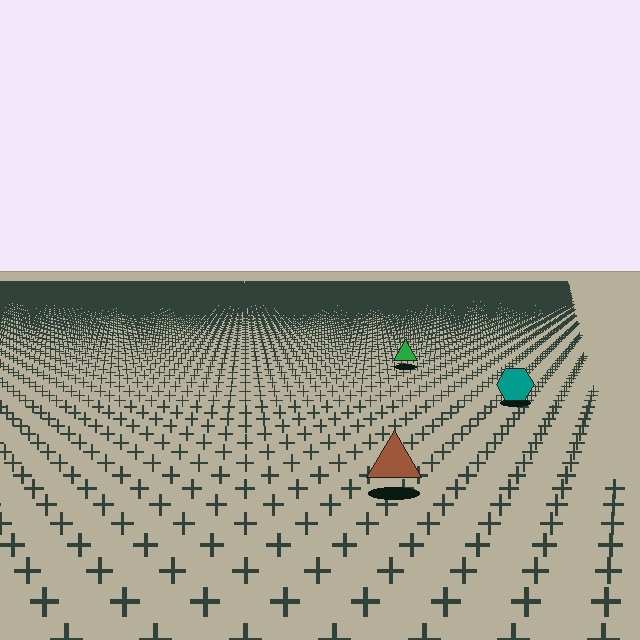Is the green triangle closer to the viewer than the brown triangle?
No. The brown triangle is closer — you can tell from the texture gradient: the ground texture is coarser near it.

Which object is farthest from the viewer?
The green triangle is farthest from the viewer. It appears smaller and the ground texture around it is denser.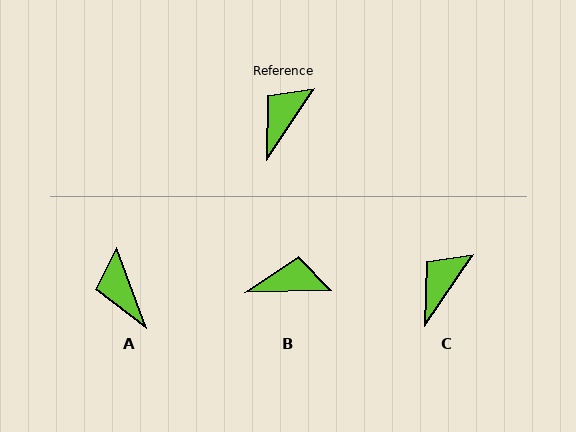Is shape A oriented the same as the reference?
No, it is off by about 54 degrees.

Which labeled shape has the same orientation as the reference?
C.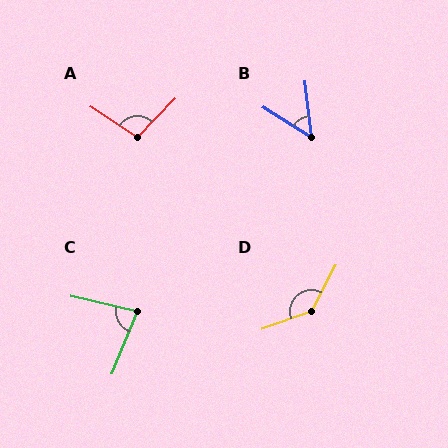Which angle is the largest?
D, at approximately 138 degrees.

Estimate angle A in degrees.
Approximately 101 degrees.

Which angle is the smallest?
B, at approximately 51 degrees.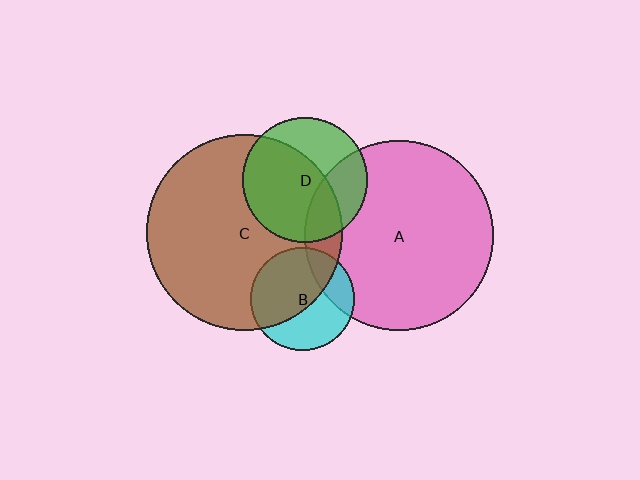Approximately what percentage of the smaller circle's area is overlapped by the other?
Approximately 30%.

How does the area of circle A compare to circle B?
Approximately 3.4 times.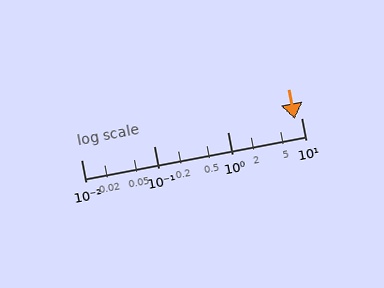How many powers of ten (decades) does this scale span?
The scale spans 3 decades, from 0.01 to 10.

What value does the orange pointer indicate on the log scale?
The pointer indicates approximately 8.2.